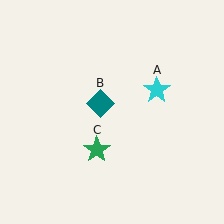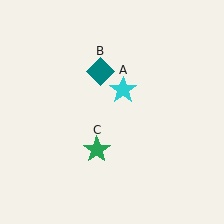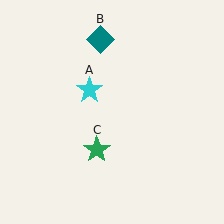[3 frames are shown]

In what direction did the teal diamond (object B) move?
The teal diamond (object B) moved up.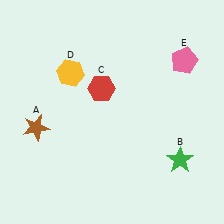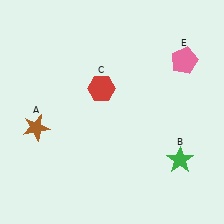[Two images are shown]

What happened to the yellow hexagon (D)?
The yellow hexagon (D) was removed in Image 2. It was in the top-left area of Image 1.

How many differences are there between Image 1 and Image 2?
There is 1 difference between the two images.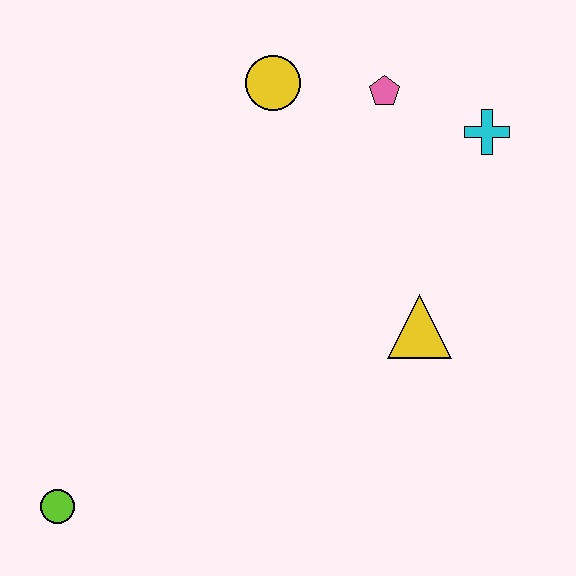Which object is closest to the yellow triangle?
The cyan cross is closest to the yellow triangle.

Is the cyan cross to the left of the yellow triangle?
No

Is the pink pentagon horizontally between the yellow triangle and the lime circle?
Yes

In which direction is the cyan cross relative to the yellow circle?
The cyan cross is to the right of the yellow circle.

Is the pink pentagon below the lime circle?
No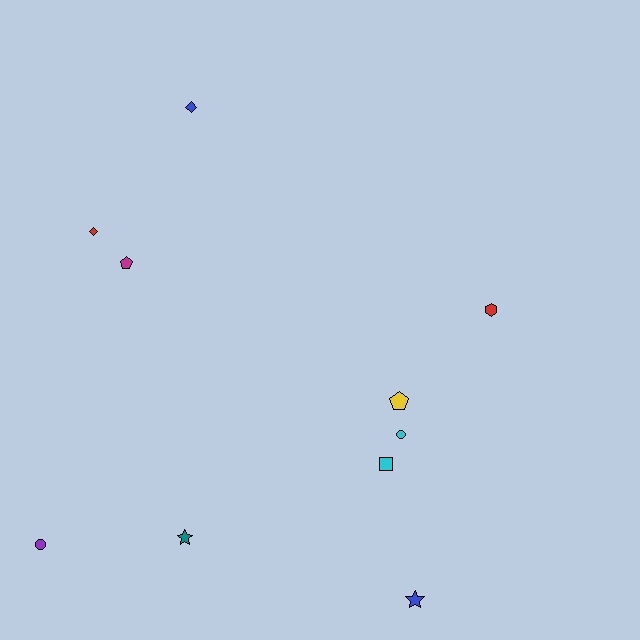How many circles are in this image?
There are 2 circles.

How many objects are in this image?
There are 10 objects.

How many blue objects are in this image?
There are 2 blue objects.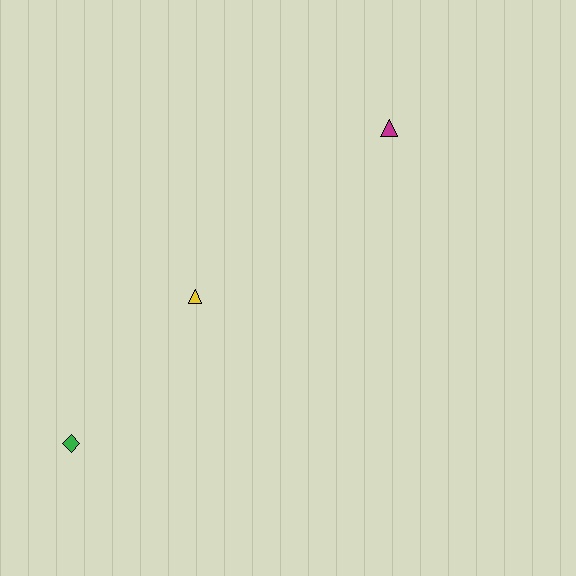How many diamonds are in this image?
There is 1 diamond.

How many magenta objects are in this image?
There is 1 magenta object.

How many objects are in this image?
There are 3 objects.